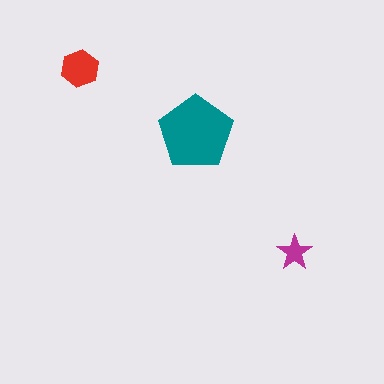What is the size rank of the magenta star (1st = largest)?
3rd.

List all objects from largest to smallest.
The teal pentagon, the red hexagon, the magenta star.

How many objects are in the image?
There are 3 objects in the image.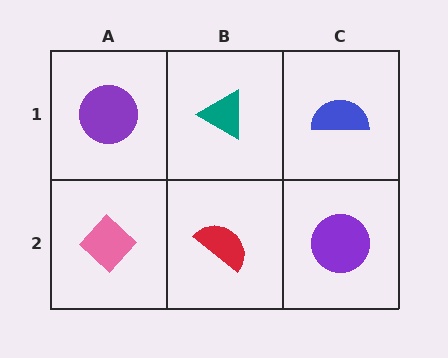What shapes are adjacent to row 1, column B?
A red semicircle (row 2, column B), a purple circle (row 1, column A), a blue semicircle (row 1, column C).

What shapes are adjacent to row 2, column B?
A teal triangle (row 1, column B), a pink diamond (row 2, column A), a purple circle (row 2, column C).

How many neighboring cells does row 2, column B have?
3.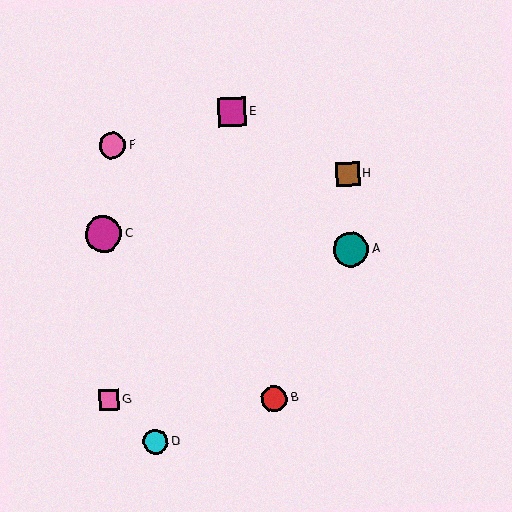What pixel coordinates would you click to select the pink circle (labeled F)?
Click at (112, 145) to select the pink circle F.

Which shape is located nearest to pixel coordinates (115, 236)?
The magenta circle (labeled C) at (103, 234) is nearest to that location.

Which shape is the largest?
The magenta circle (labeled C) is the largest.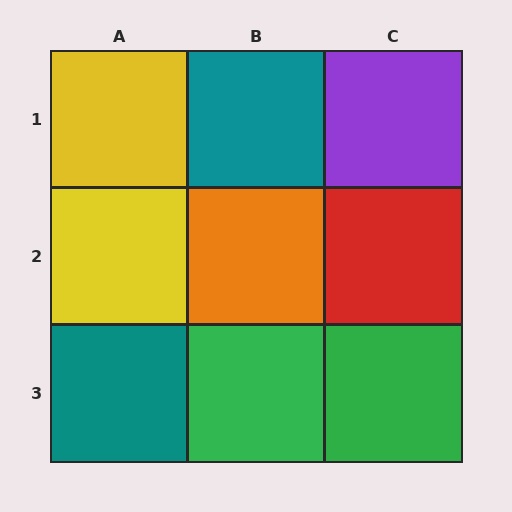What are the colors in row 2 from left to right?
Yellow, orange, red.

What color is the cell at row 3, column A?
Teal.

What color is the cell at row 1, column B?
Teal.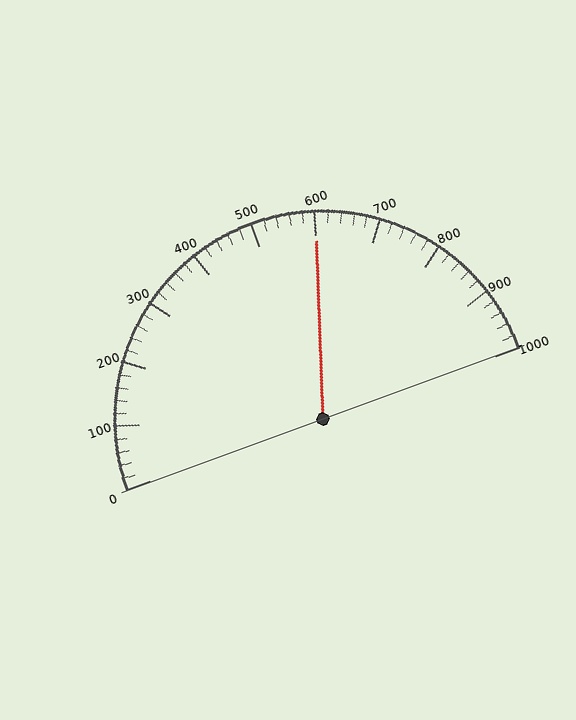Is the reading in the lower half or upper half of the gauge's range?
The reading is in the upper half of the range (0 to 1000).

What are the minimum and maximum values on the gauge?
The gauge ranges from 0 to 1000.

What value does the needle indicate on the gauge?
The needle indicates approximately 600.